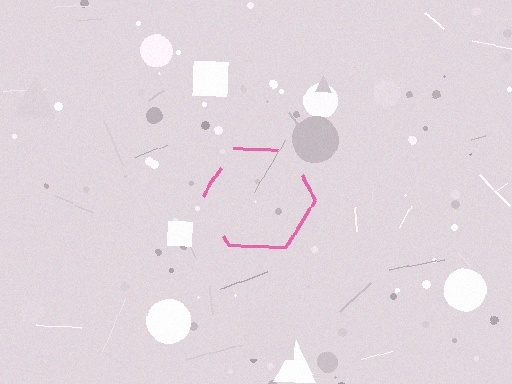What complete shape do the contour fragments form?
The contour fragments form a hexagon.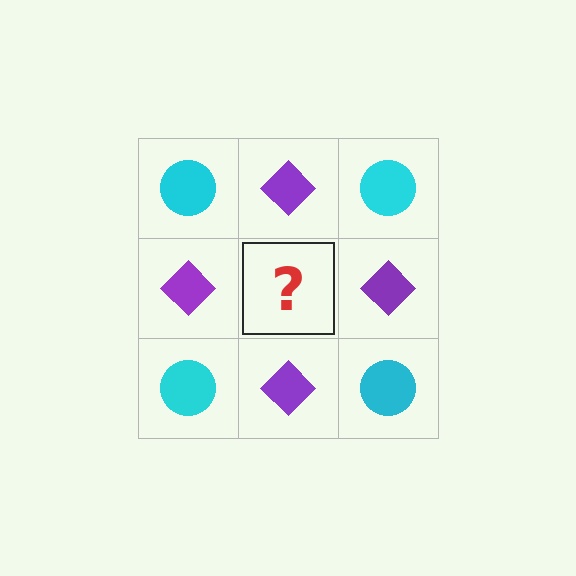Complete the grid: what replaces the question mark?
The question mark should be replaced with a cyan circle.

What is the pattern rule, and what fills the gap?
The rule is that it alternates cyan circle and purple diamond in a checkerboard pattern. The gap should be filled with a cyan circle.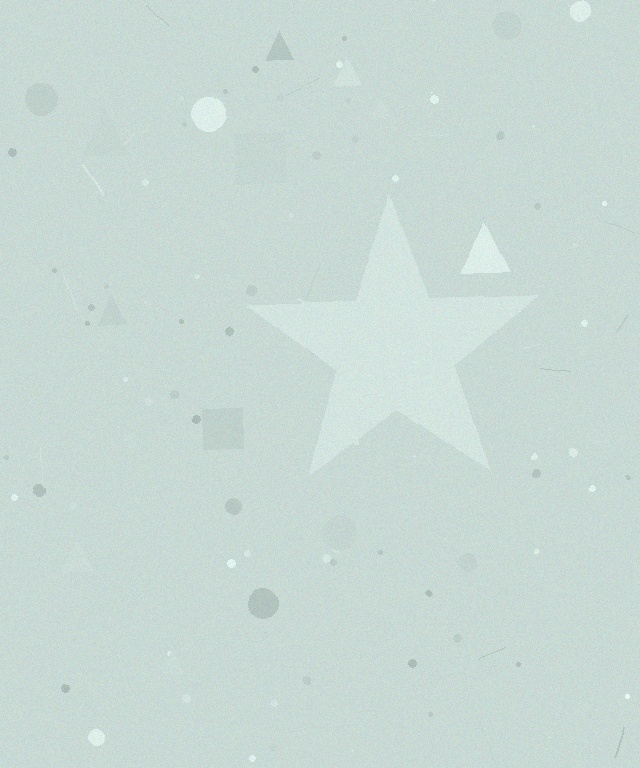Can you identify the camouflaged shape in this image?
The camouflaged shape is a star.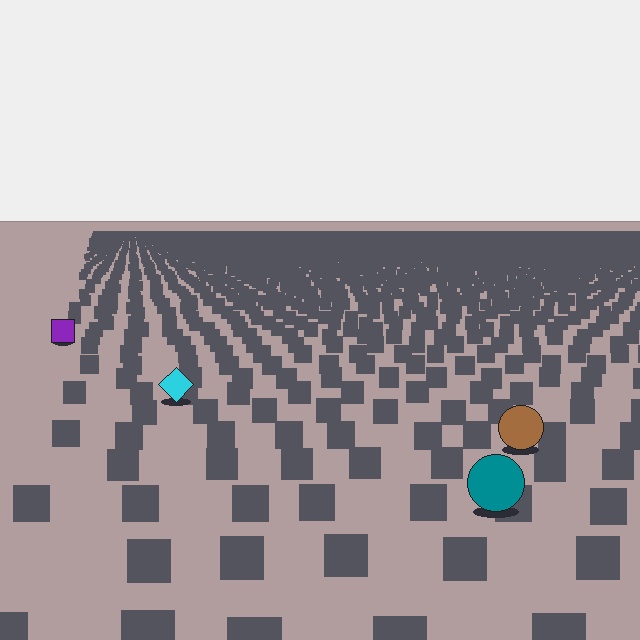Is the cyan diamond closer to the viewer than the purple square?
Yes. The cyan diamond is closer — you can tell from the texture gradient: the ground texture is coarser near it.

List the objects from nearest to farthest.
From nearest to farthest: the teal circle, the brown circle, the cyan diamond, the purple square.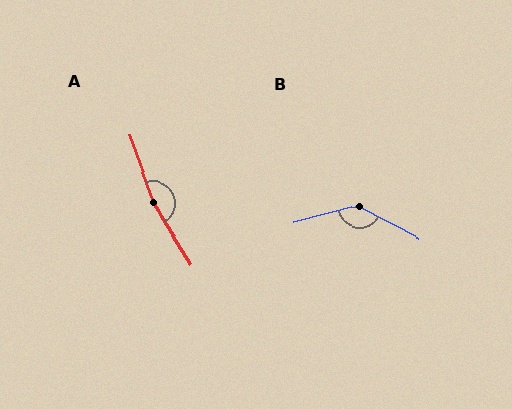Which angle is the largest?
A, at approximately 168 degrees.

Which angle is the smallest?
B, at approximately 138 degrees.